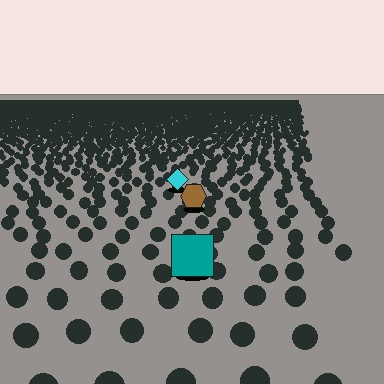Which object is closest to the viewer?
The teal square is closest. The texture marks near it are larger and more spread out.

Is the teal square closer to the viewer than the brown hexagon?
Yes. The teal square is closer — you can tell from the texture gradient: the ground texture is coarser near it.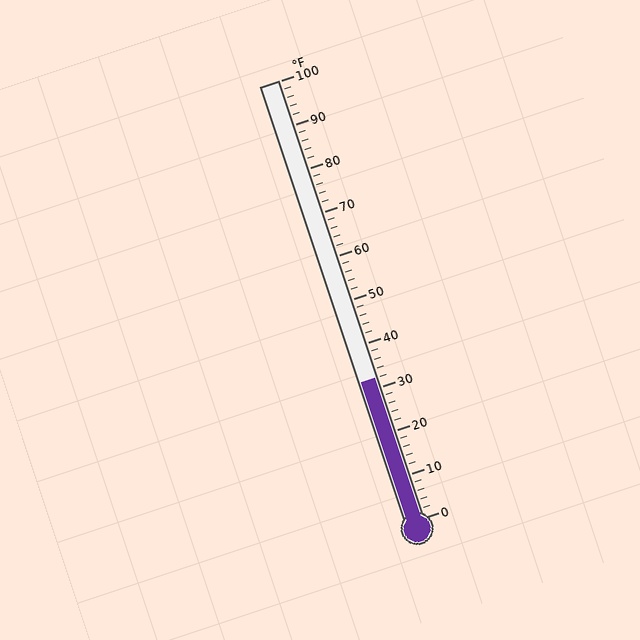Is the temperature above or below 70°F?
The temperature is below 70°F.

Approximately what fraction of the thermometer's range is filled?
The thermometer is filled to approximately 30% of its range.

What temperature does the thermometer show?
The thermometer shows approximately 32°F.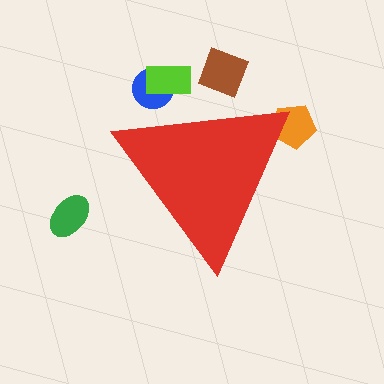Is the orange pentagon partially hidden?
Yes, the orange pentagon is partially hidden behind the red triangle.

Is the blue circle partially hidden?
Yes, the blue circle is partially hidden behind the red triangle.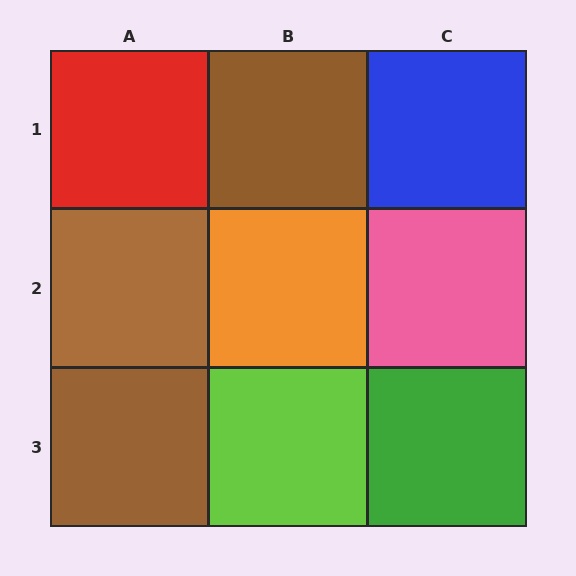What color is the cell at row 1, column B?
Brown.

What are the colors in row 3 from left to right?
Brown, lime, green.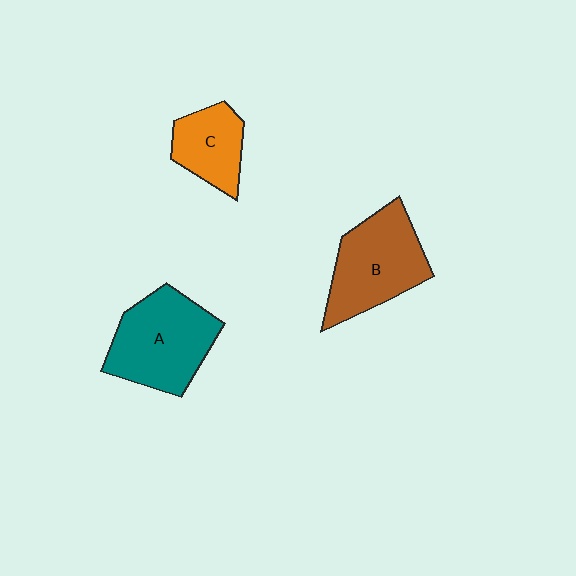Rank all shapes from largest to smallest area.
From largest to smallest: A (teal), B (brown), C (orange).